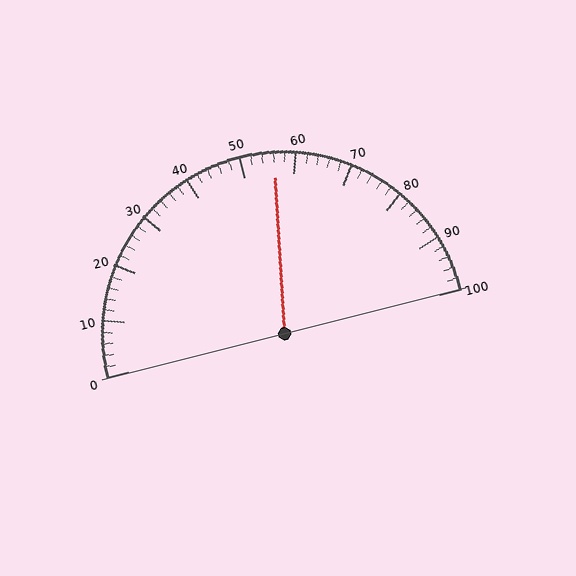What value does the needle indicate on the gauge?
The needle indicates approximately 56.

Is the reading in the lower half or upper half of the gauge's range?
The reading is in the upper half of the range (0 to 100).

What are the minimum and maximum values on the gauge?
The gauge ranges from 0 to 100.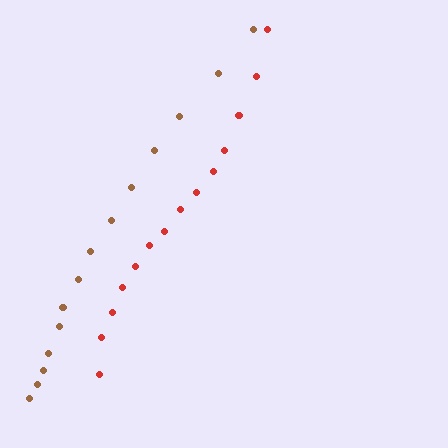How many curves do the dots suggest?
There are 2 distinct paths.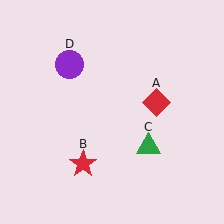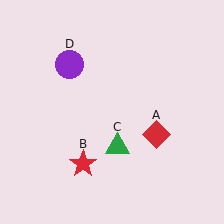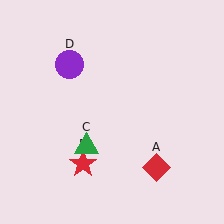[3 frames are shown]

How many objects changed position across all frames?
2 objects changed position: red diamond (object A), green triangle (object C).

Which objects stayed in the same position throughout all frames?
Red star (object B) and purple circle (object D) remained stationary.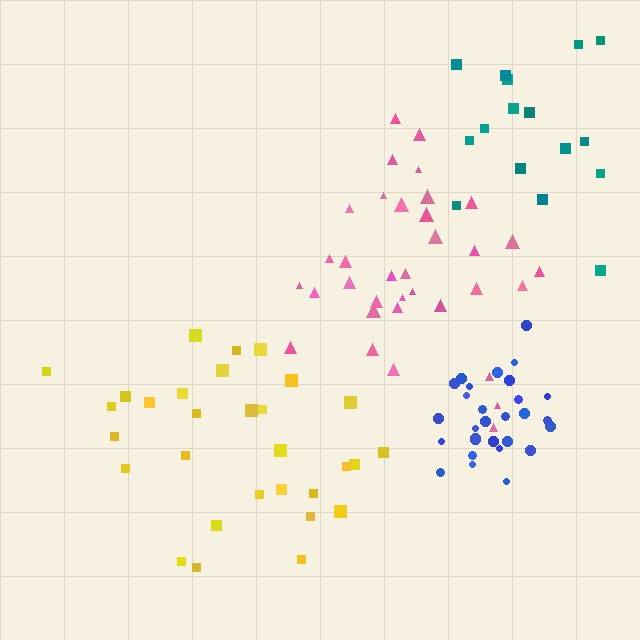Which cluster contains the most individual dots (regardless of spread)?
Pink (35).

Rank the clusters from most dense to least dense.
blue, pink, yellow, teal.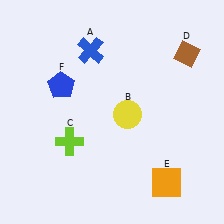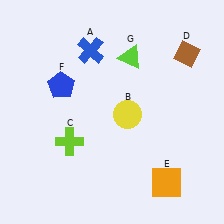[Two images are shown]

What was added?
A lime triangle (G) was added in Image 2.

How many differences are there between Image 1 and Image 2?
There is 1 difference between the two images.